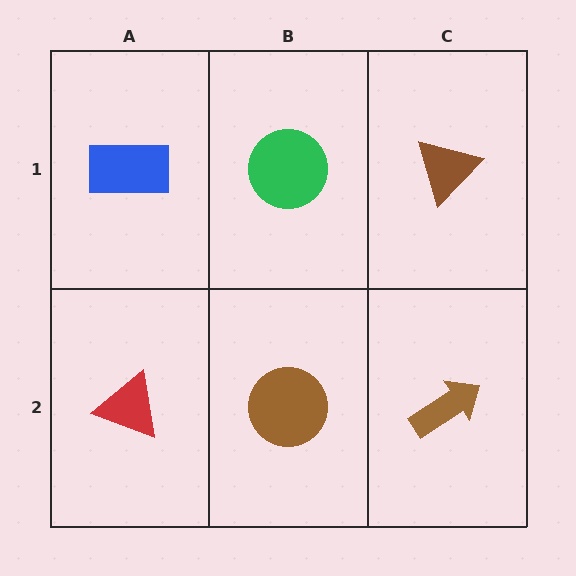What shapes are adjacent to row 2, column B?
A green circle (row 1, column B), a red triangle (row 2, column A), a brown arrow (row 2, column C).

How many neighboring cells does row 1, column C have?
2.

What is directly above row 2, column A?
A blue rectangle.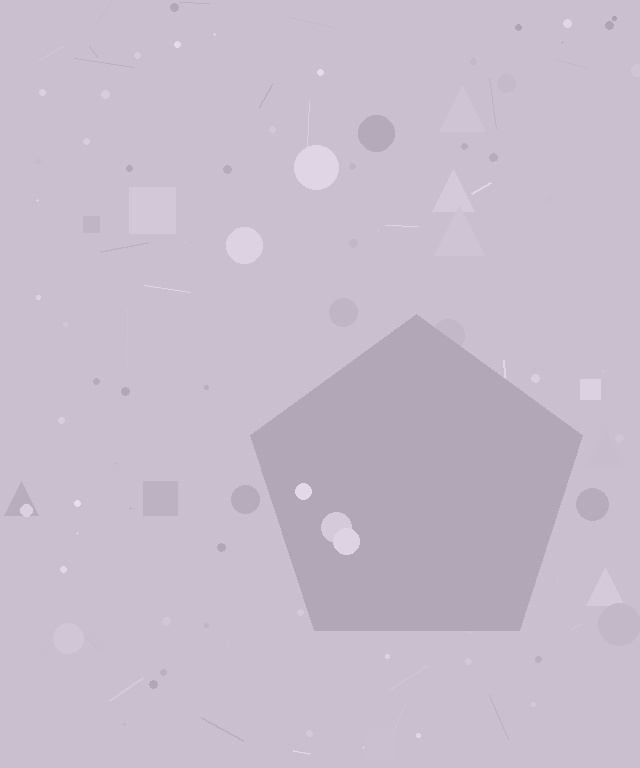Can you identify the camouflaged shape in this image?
The camouflaged shape is a pentagon.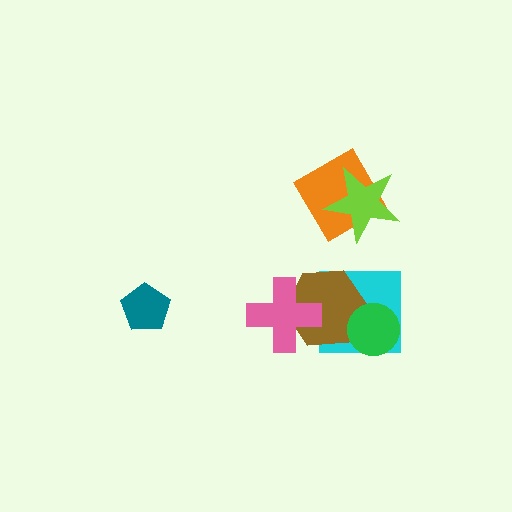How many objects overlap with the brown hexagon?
3 objects overlap with the brown hexagon.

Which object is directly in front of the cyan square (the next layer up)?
The brown hexagon is directly in front of the cyan square.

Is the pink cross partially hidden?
No, no other shape covers it.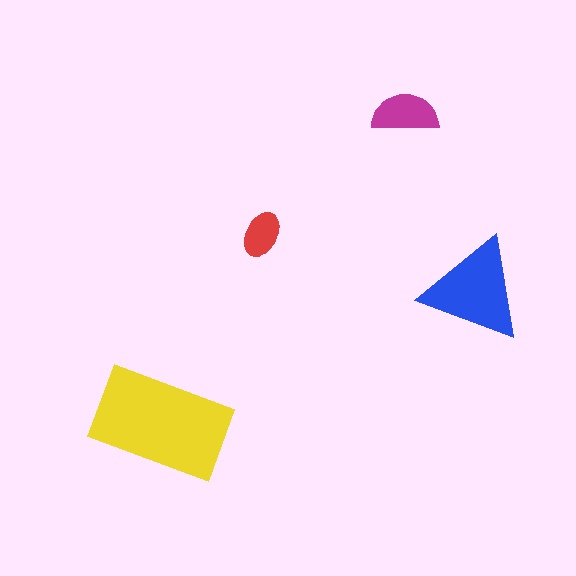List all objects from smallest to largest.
The red ellipse, the magenta semicircle, the blue triangle, the yellow rectangle.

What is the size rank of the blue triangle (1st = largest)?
2nd.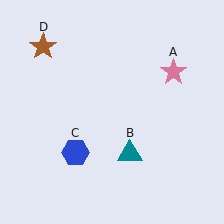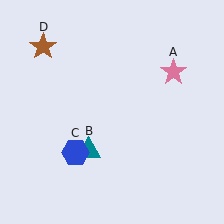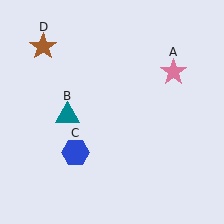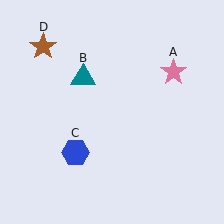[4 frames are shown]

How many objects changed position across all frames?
1 object changed position: teal triangle (object B).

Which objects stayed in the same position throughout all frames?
Pink star (object A) and blue hexagon (object C) and brown star (object D) remained stationary.